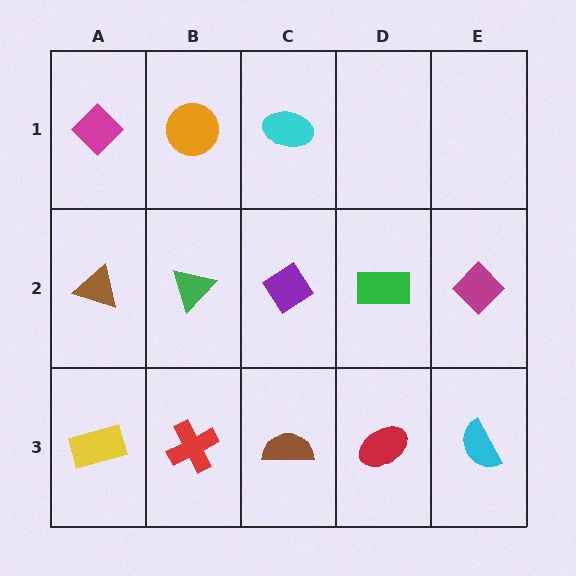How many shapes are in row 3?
5 shapes.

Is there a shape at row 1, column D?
No, that cell is empty.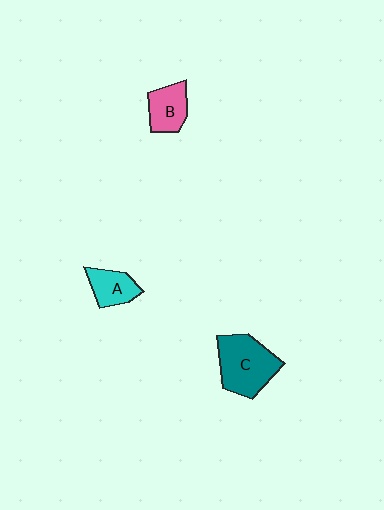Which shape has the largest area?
Shape C (teal).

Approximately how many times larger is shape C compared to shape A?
Approximately 1.9 times.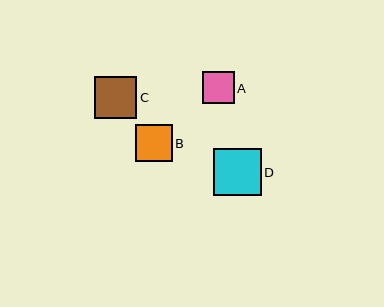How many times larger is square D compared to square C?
Square D is approximately 1.1 times the size of square C.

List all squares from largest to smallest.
From largest to smallest: D, C, B, A.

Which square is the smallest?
Square A is the smallest with a size of approximately 32 pixels.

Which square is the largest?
Square D is the largest with a size of approximately 47 pixels.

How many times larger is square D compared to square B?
Square D is approximately 1.3 times the size of square B.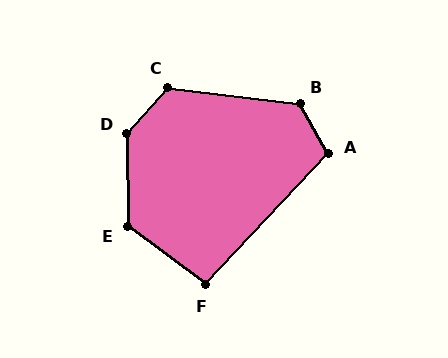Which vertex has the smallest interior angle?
F, at approximately 96 degrees.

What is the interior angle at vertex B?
Approximately 126 degrees (obtuse).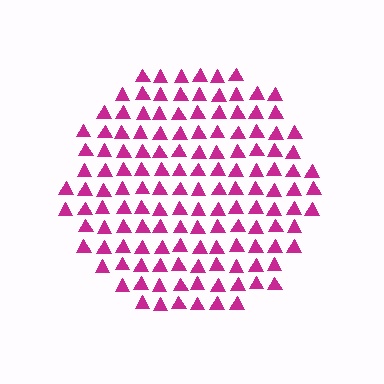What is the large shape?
The large shape is a circle.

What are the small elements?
The small elements are triangles.